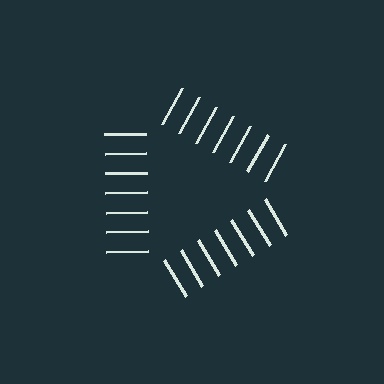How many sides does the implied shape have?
3 sides — the line-ends trace a triangle.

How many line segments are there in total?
21 — 7 along each of the 3 edges.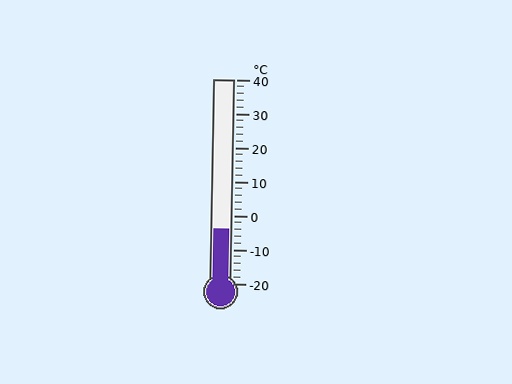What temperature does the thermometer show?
The thermometer shows approximately -4°C.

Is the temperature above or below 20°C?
The temperature is below 20°C.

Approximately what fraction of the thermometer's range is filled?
The thermometer is filled to approximately 25% of its range.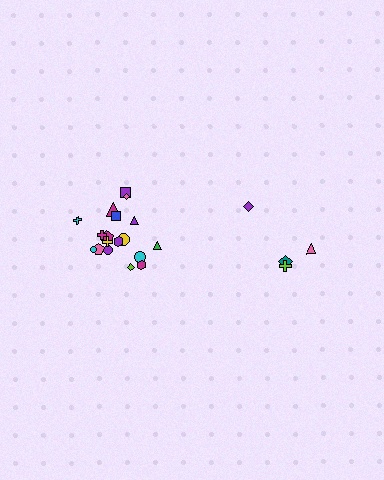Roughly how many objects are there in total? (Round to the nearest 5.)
Roughly 20 objects in total.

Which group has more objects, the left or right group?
The left group.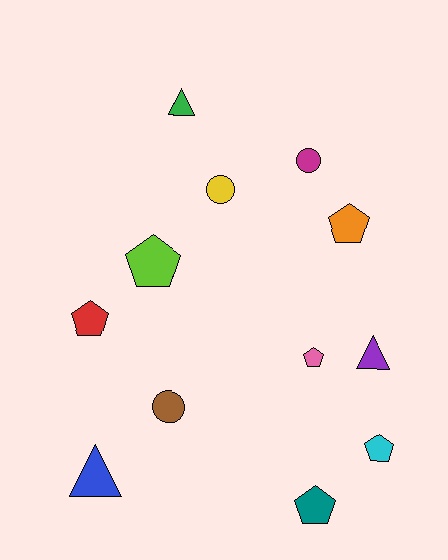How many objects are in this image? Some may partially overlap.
There are 12 objects.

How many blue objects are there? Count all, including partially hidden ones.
There is 1 blue object.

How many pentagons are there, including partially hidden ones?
There are 6 pentagons.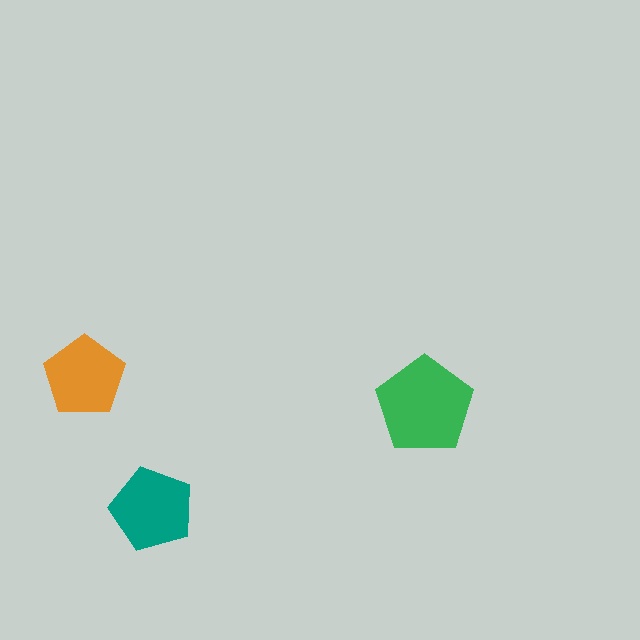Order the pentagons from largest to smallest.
the green one, the teal one, the orange one.